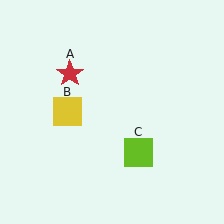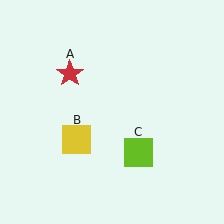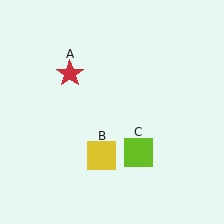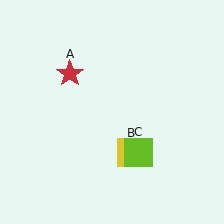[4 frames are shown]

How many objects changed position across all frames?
1 object changed position: yellow square (object B).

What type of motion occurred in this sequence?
The yellow square (object B) rotated counterclockwise around the center of the scene.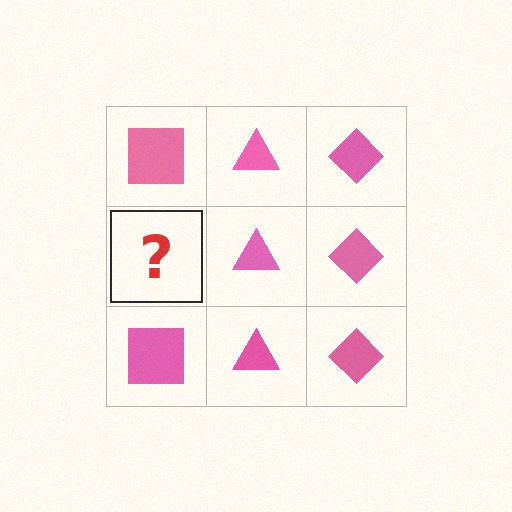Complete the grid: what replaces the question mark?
The question mark should be replaced with a pink square.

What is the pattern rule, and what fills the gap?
The rule is that each column has a consistent shape. The gap should be filled with a pink square.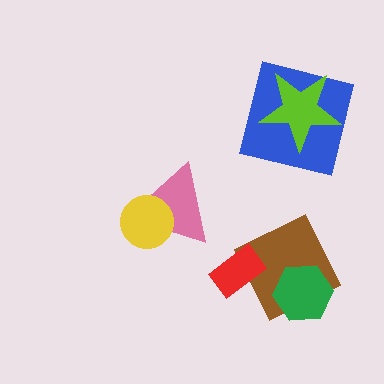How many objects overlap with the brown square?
2 objects overlap with the brown square.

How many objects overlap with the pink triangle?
1 object overlaps with the pink triangle.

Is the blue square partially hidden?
Yes, it is partially covered by another shape.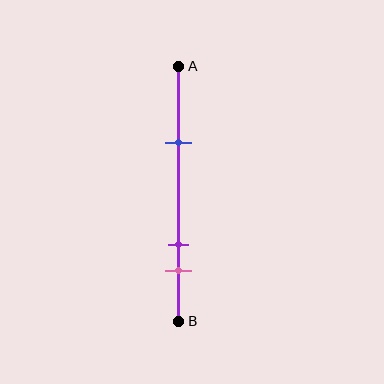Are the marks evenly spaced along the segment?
No, the marks are not evenly spaced.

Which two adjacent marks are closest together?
The purple and pink marks are the closest adjacent pair.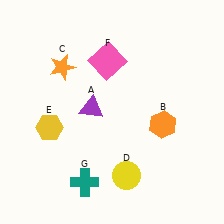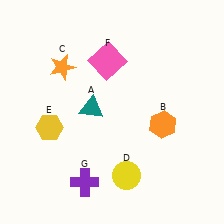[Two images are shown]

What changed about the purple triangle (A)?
In Image 1, A is purple. In Image 2, it changed to teal.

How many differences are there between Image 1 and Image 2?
There are 2 differences between the two images.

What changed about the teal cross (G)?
In Image 1, G is teal. In Image 2, it changed to purple.